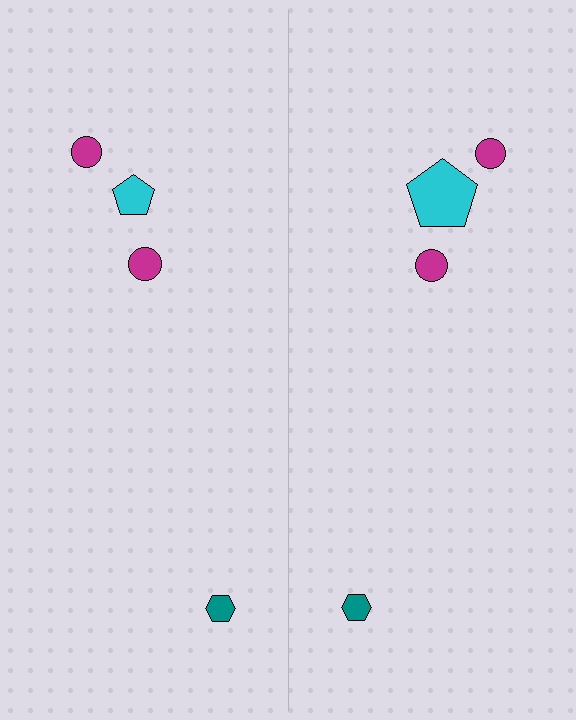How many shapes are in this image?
There are 8 shapes in this image.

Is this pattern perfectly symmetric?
No, the pattern is not perfectly symmetric. The cyan pentagon on the right side has a different size than its mirror counterpart.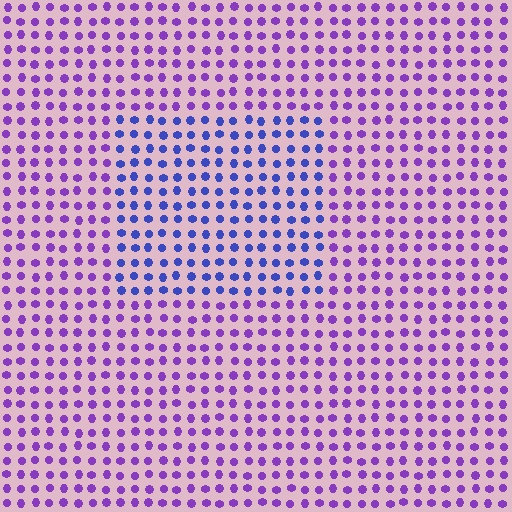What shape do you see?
I see a rectangle.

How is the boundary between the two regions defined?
The boundary is defined purely by a slight shift in hue (about 41 degrees). Spacing, size, and orientation are identical on both sides.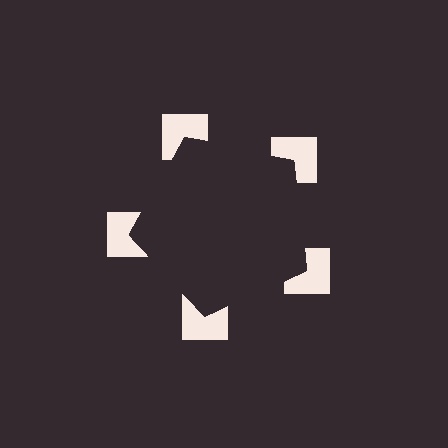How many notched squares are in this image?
There are 5 — one at each vertex of the illusory pentagon.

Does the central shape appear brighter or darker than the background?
It typically appears slightly darker than the background, even though no actual brightness change is drawn.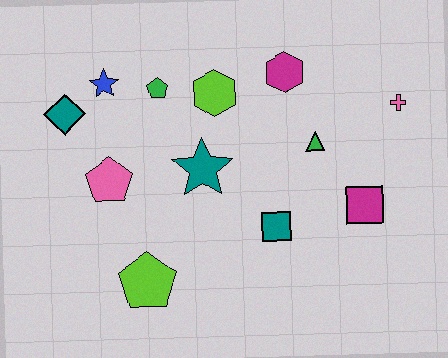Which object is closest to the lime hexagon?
The green pentagon is closest to the lime hexagon.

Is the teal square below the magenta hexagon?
Yes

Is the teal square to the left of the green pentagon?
No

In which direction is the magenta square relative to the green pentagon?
The magenta square is to the right of the green pentagon.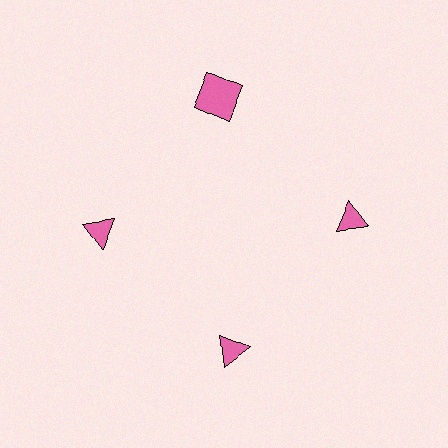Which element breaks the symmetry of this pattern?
The pink square at roughly the 12 o'clock position breaks the symmetry. All other shapes are pink triangles.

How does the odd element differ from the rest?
It has a different shape: square instead of triangle.